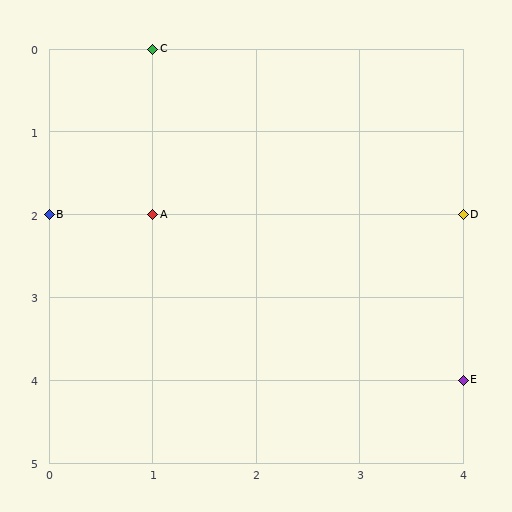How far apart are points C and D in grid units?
Points C and D are 3 columns and 2 rows apart (about 3.6 grid units diagonally).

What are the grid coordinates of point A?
Point A is at grid coordinates (1, 2).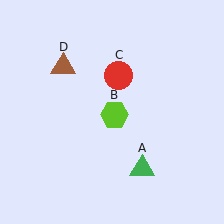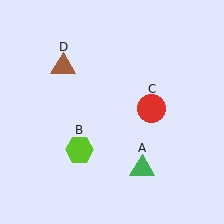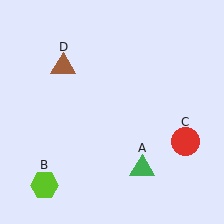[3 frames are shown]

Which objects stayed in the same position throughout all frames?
Green triangle (object A) and brown triangle (object D) remained stationary.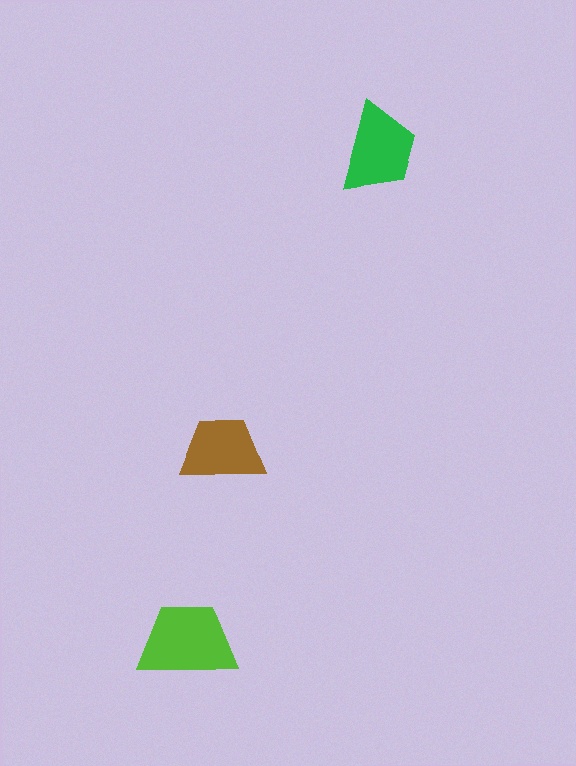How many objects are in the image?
There are 3 objects in the image.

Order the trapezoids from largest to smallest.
the lime one, the green one, the brown one.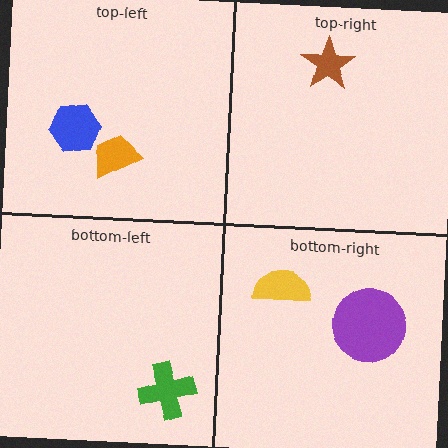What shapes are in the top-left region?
The blue hexagon, the orange trapezoid.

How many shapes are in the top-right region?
1.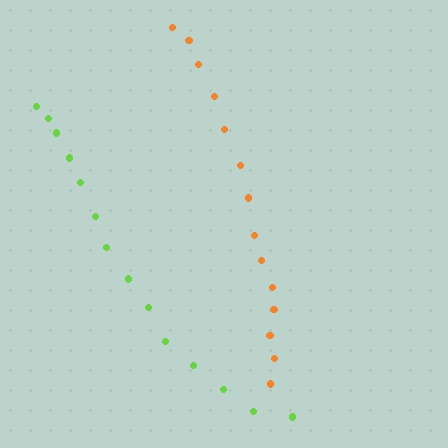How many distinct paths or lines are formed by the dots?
There are 2 distinct paths.